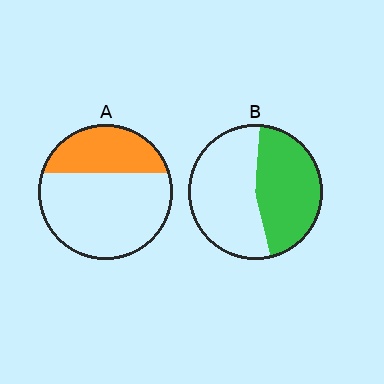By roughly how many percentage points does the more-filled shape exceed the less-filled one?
By roughly 15 percentage points (B over A).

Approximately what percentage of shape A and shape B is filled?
A is approximately 30% and B is approximately 45%.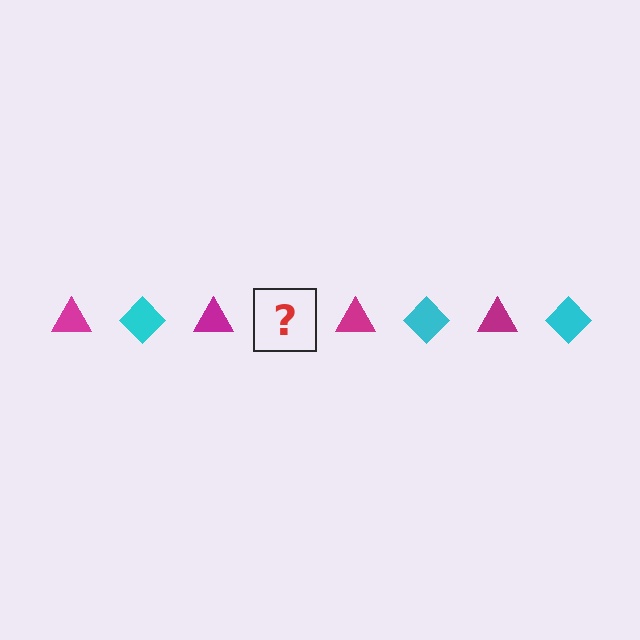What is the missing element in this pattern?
The missing element is a cyan diamond.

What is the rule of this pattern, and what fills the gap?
The rule is that the pattern alternates between magenta triangle and cyan diamond. The gap should be filled with a cyan diamond.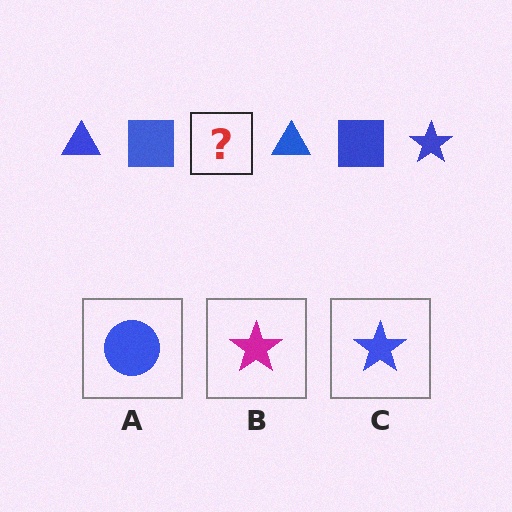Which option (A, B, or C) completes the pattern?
C.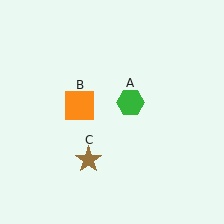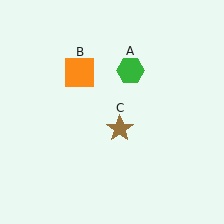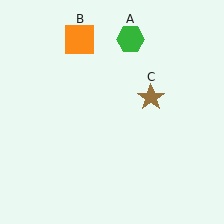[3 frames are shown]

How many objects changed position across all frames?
3 objects changed position: green hexagon (object A), orange square (object B), brown star (object C).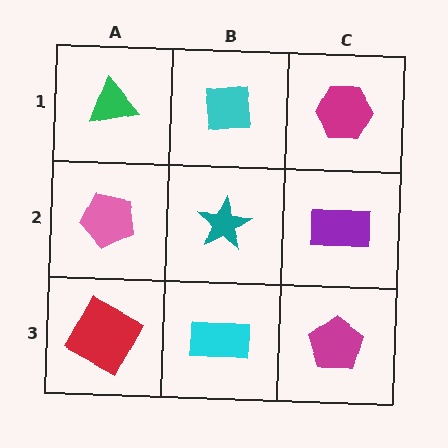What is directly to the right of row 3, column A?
A cyan rectangle.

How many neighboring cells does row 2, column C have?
3.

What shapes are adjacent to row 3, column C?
A purple rectangle (row 2, column C), a cyan rectangle (row 3, column B).